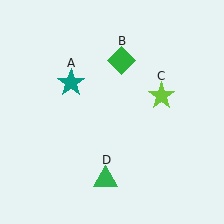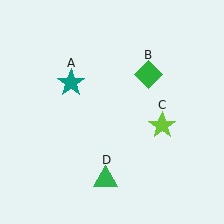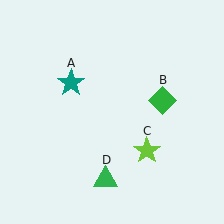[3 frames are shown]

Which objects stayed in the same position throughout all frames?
Teal star (object A) and green triangle (object D) remained stationary.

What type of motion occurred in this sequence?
The green diamond (object B), lime star (object C) rotated clockwise around the center of the scene.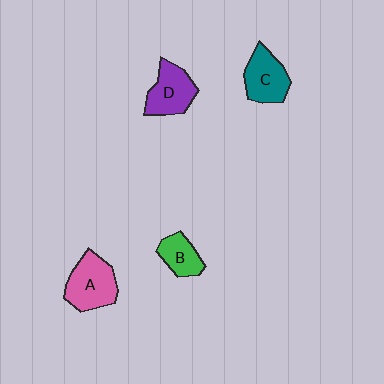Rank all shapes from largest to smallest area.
From largest to smallest: A (pink), D (purple), C (teal), B (green).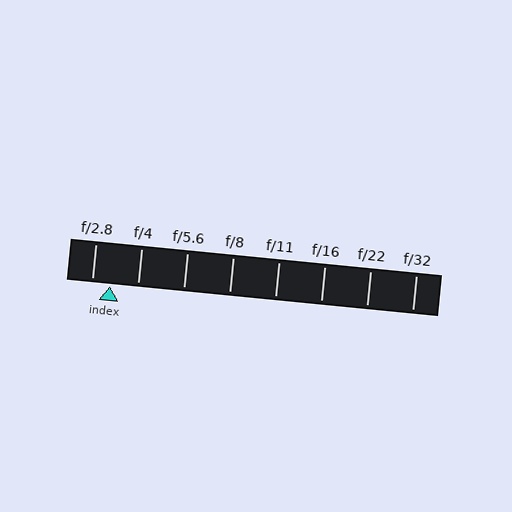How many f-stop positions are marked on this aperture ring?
There are 8 f-stop positions marked.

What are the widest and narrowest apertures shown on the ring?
The widest aperture shown is f/2.8 and the narrowest is f/32.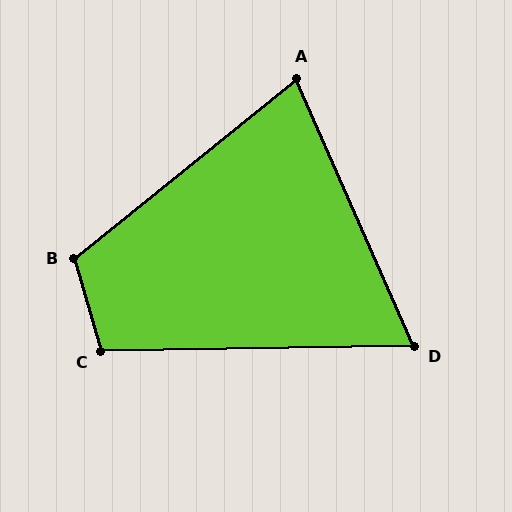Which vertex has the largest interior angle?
B, at approximately 113 degrees.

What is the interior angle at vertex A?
Approximately 75 degrees (acute).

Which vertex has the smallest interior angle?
D, at approximately 67 degrees.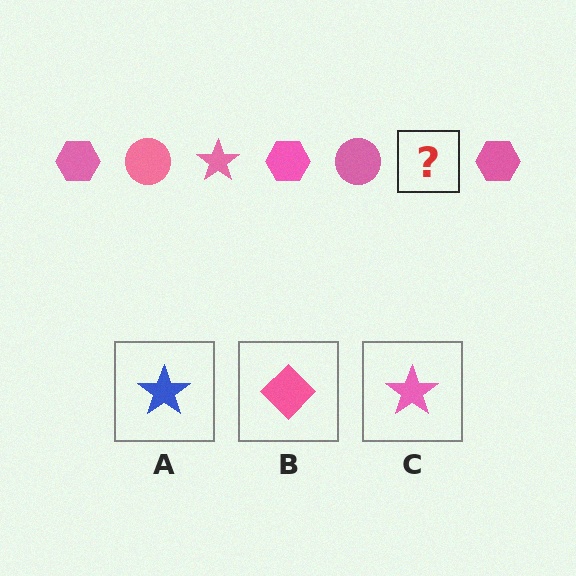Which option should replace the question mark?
Option C.